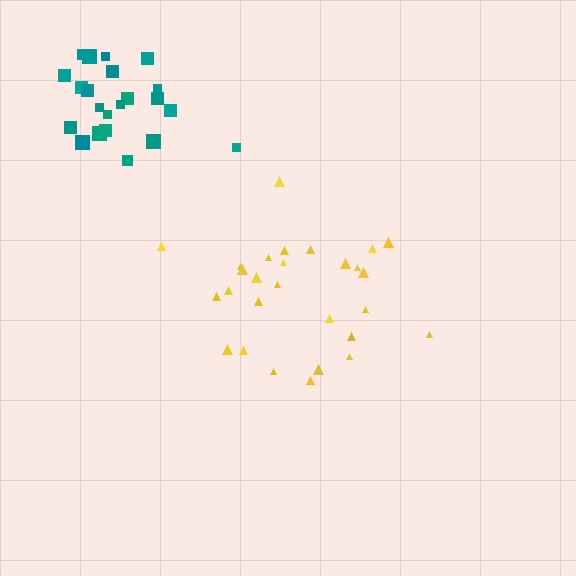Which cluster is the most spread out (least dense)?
Yellow.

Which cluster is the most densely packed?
Teal.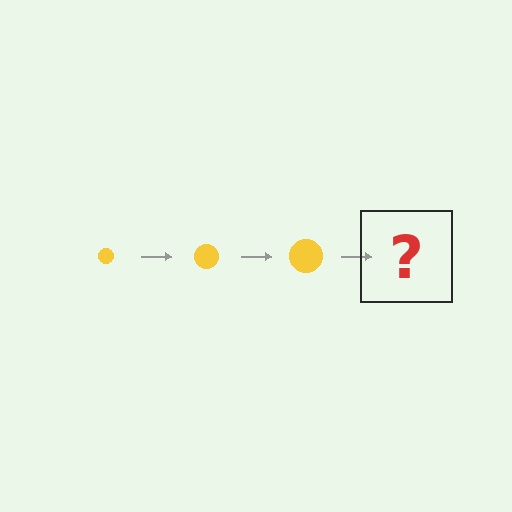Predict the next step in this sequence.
The next step is a yellow circle, larger than the previous one.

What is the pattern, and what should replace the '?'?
The pattern is that the circle gets progressively larger each step. The '?' should be a yellow circle, larger than the previous one.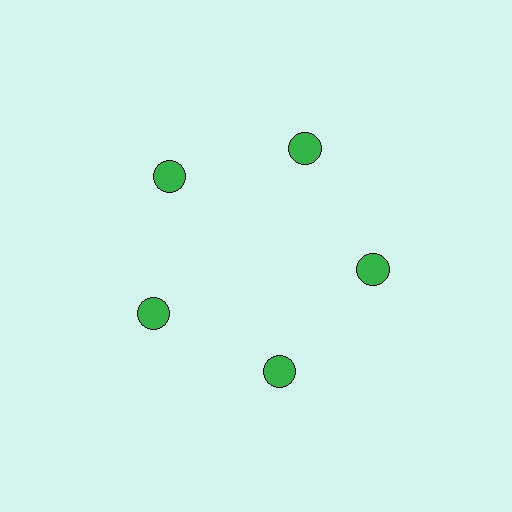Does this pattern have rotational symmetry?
Yes, this pattern has 5-fold rotational symmetry. It looks the same after rotating 72 degrees around the center.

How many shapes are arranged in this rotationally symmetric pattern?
There are 5 shapes, arranged in 5 groups of 1.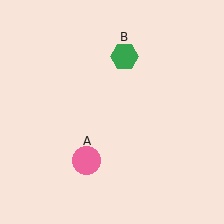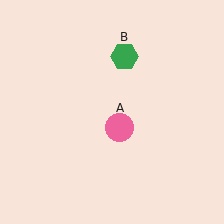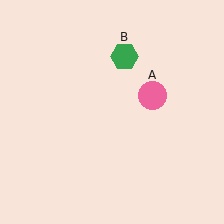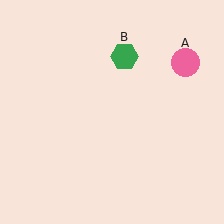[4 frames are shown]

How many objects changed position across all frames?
1 object changed position: pink circle (object A).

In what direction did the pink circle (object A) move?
The pink circle (object A) moved up and to the right.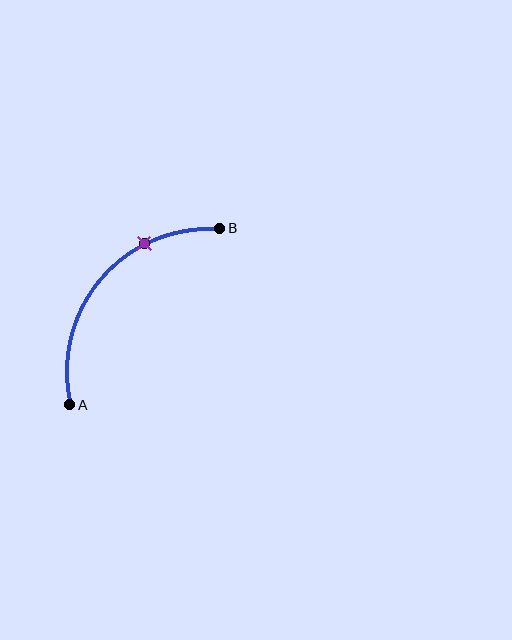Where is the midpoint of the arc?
The arc midpoint is the point on the curve farthest from the straight line joining A and B. It sits above and to the left of that line.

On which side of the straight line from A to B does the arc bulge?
The arc bulges above and to the left of the straight line connecting A and B.